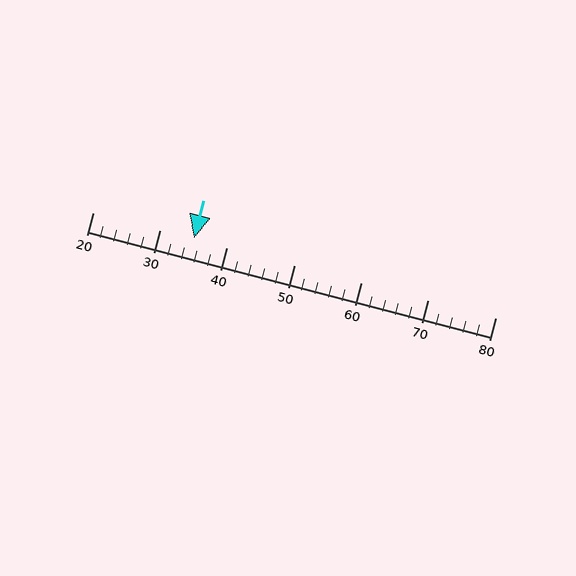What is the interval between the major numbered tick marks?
The major tick marks are spaced 10 units apart.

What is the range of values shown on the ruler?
The ruler shows values from 20 to 80.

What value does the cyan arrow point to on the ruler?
The cyan arrow points to approximately 35.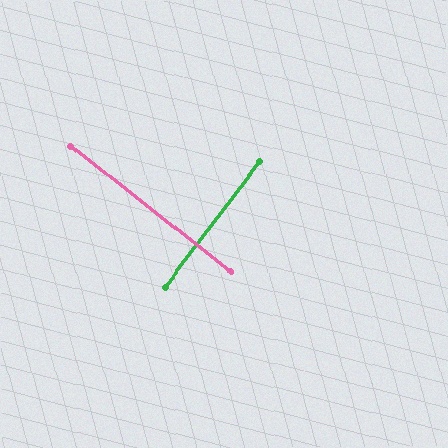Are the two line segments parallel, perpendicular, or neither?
Perpendicular — they meet at approximately 89°.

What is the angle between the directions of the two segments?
Approximately 89 degrees.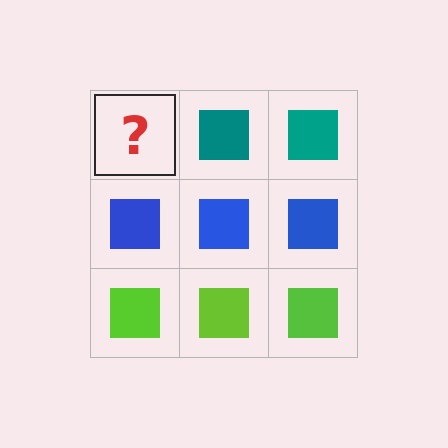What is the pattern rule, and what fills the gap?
The rule is that each row has a consistent color. The gap should be filled with a teal square.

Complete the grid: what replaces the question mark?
The question mark should be replaced with a teal square.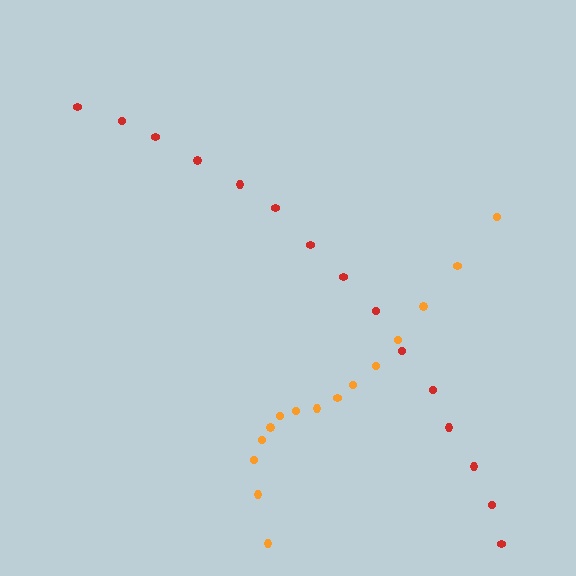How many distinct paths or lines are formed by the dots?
There are 2 distinct paths.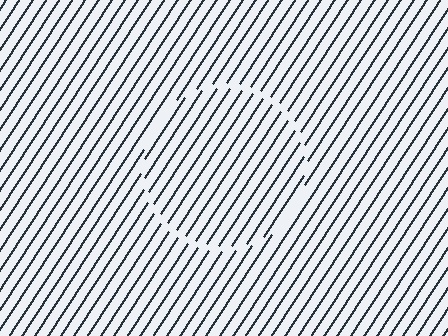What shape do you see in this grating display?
An illusory circle. The interior of the shape contains the same grating, shifted by half a period — the contour is defined by the phase discontinuity where line-ends from the inner and outer gratings abut.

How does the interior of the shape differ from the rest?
The interior of the shape contains the same grating, shifted by half a period — the contour is defined by the phase discontinuity where line-ends from the inner and outer gratings abut.